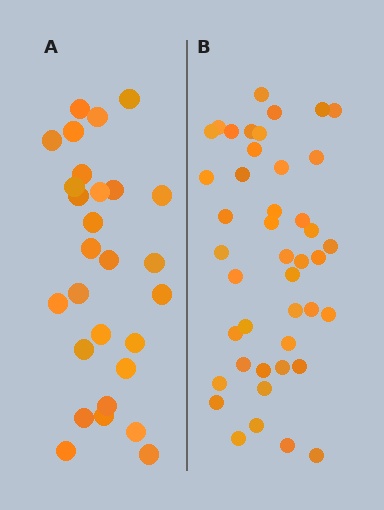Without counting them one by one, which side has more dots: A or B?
Region B (the right region) has more dots.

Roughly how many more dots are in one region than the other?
Region B has approximately 15 more dots than region A.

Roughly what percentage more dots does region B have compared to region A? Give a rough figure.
About 55% more.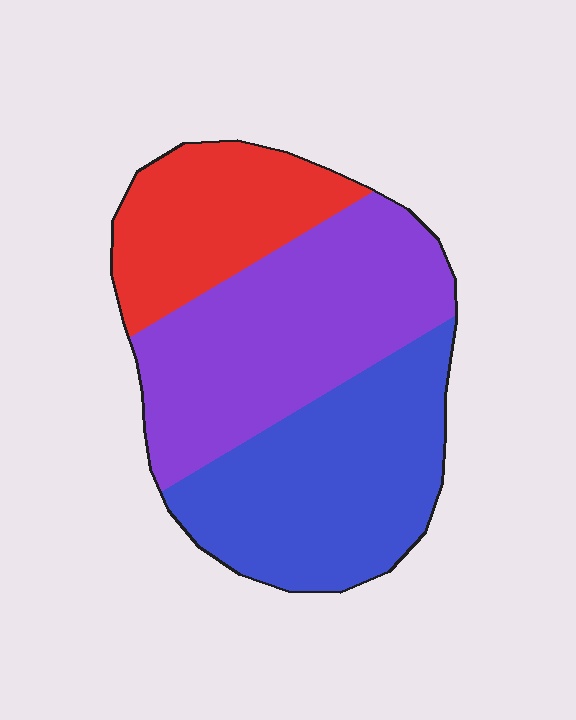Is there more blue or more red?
Blue.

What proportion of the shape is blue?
Blue covers roughly 35% of the shape.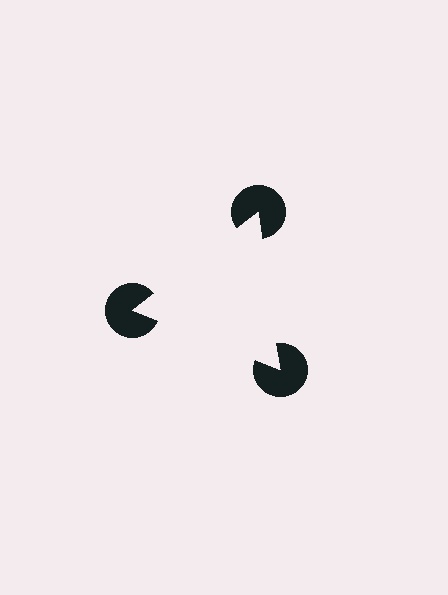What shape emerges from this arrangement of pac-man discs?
An illusory triangle — its edges are inferred from the aligned wedge cuts in the pac-man discs, not physically drawn.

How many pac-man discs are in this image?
There are 3 — one at each vertex of the illusory triangle.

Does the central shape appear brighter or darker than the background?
It typically appears slightly brighter than the background, even though no actual brightness change is drawn.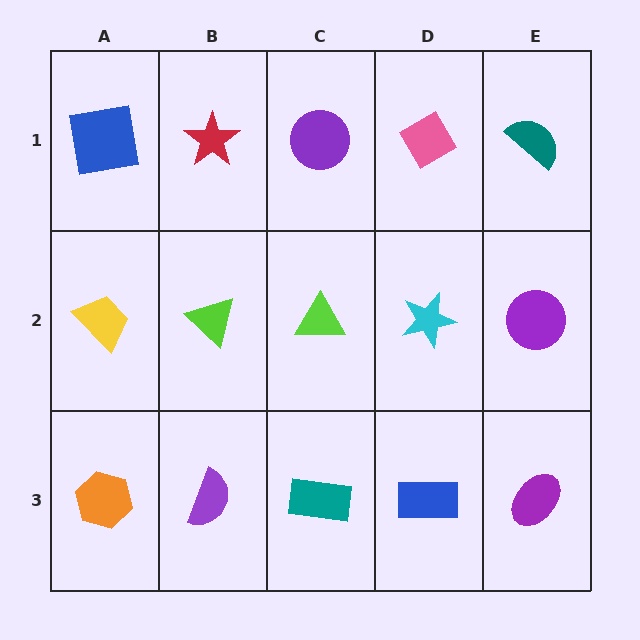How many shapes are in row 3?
5 shapes.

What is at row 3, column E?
A purple ellipse.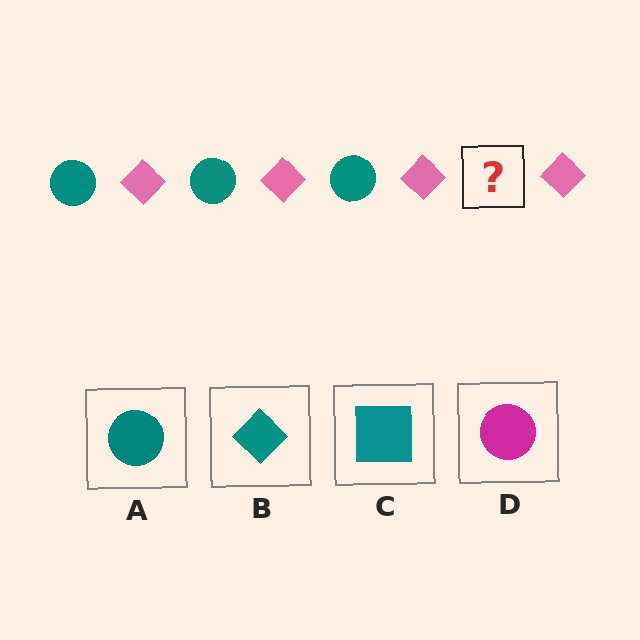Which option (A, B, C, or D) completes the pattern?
A.